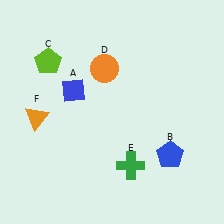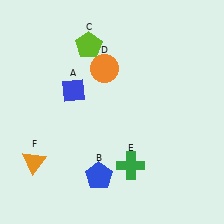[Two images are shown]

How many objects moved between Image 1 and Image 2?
3 objects moved between the two images.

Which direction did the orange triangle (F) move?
The orange triangle (F) moved down.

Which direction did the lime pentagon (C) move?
The lime pentagon (C) moved right.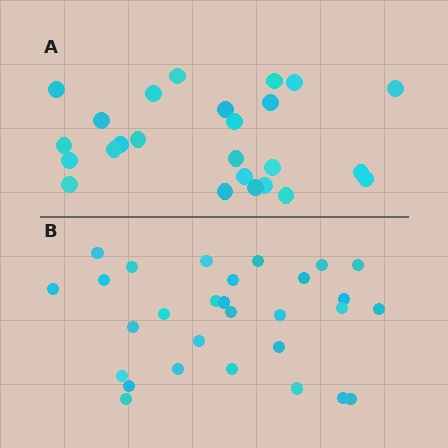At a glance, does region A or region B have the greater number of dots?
Region B (the bottom region) has more dots.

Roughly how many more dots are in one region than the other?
Region B has about 4 more dots than region A.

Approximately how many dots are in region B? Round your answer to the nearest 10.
About 30 dots. (The exact count is 29, which rounds to 30.)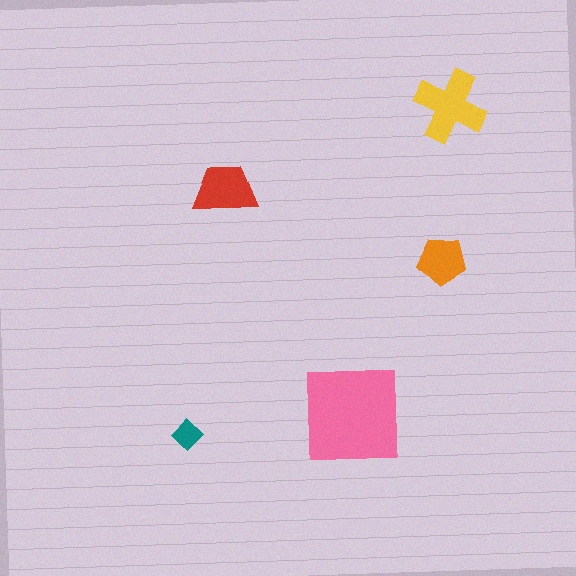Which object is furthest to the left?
The teal diamond is leftmost.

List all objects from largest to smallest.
The pink square, the yellow cross, the red trapezoid, the orange pentagon, the teal diamond.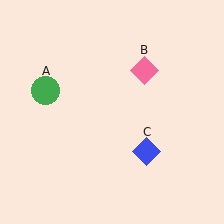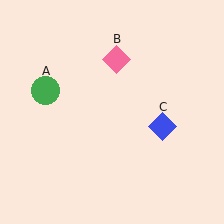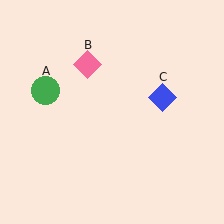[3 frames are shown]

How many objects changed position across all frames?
2 objects changed position: pink diamond (object B), blue diamond (object C).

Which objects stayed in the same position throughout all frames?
Green circle (object A) remained stationary.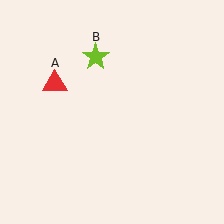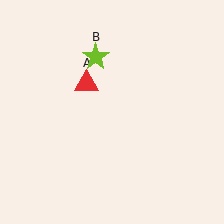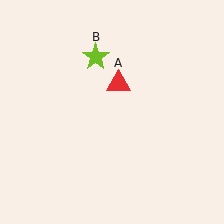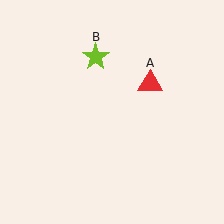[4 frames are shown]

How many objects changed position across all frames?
1 object changed position: red triangle (object A).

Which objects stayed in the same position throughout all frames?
Lime star (object B) remained stationary.